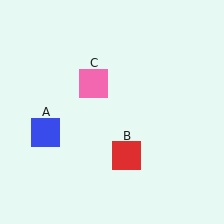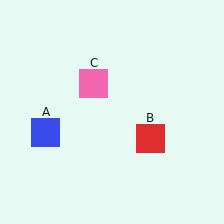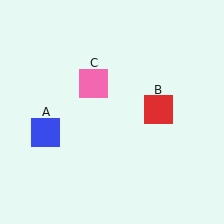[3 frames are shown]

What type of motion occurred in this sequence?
The red square (object B) rotated counterclockwise around the center of the scene.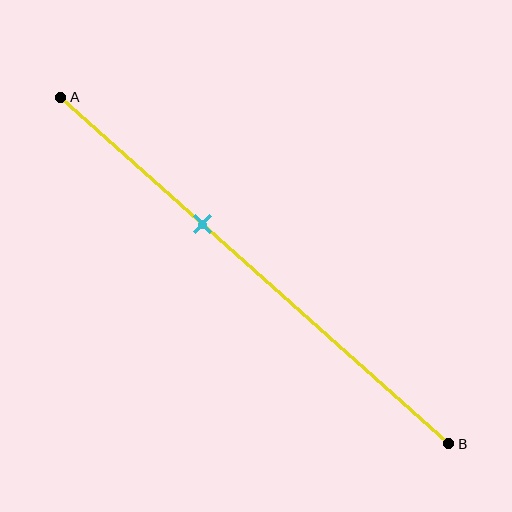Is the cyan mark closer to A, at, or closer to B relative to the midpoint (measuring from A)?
The cyan mark is closer to point A than the midpoint of segment AB.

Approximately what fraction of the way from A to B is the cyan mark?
The cyan mark is approximately 35% of the way from A to B.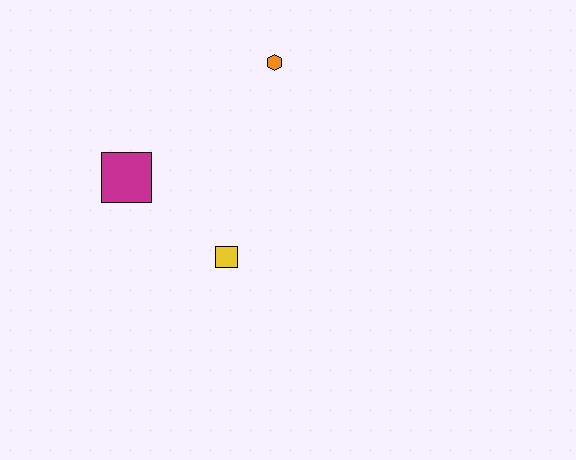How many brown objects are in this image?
There are no brown objects.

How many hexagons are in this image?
There is 1 hexagon.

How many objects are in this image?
There are 3 objects.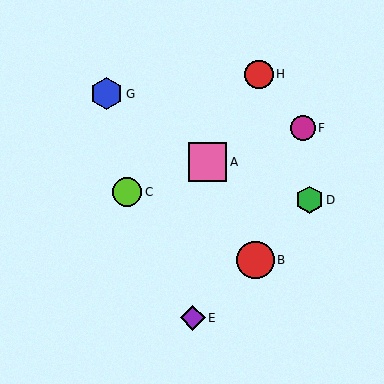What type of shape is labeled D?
Shape D is a green hexagon.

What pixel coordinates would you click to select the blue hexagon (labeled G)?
Click at (107, 94) to select the blue hexagon G.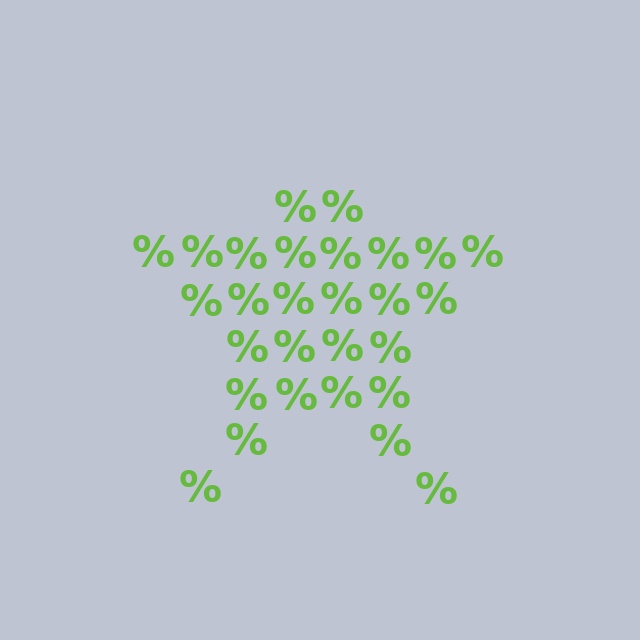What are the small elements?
The small elements are percent signs.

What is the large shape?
The large shape is a star.